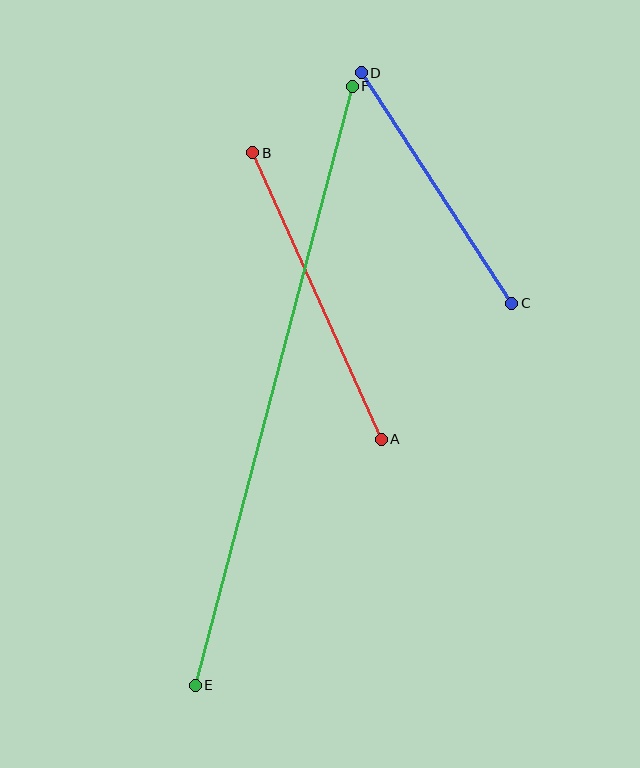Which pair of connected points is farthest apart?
Points E and F are farthest apart.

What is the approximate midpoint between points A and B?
The midpoint is at approximately (317, 296) pixels.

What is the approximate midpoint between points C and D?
The midpoint is at approximately (437, 188) pixels.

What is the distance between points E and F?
The distance is approximately 619 pixels.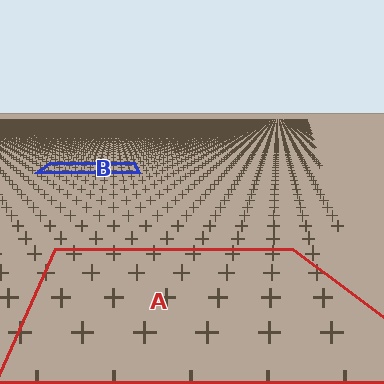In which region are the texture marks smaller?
The texture marks are smaller in region B, because it is farther away.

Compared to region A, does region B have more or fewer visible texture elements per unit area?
Region B has more texture elements per unit area — they are packed more densely because it is farther away.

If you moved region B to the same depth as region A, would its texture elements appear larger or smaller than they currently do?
They would appear larger. At a closer depth, the same texture elements are projected at a bigger on-screen size.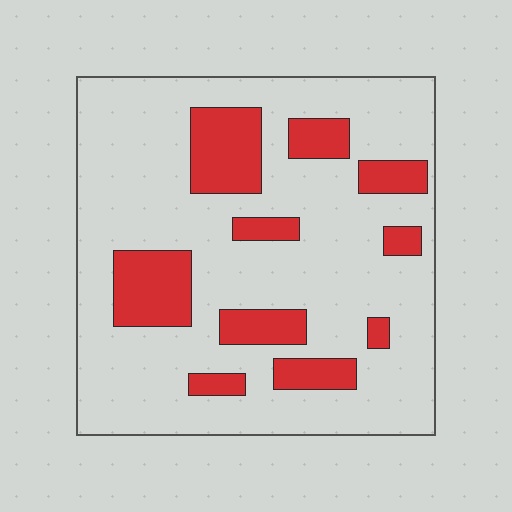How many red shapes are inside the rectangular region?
10.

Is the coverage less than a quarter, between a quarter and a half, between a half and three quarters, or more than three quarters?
Less than a quarter.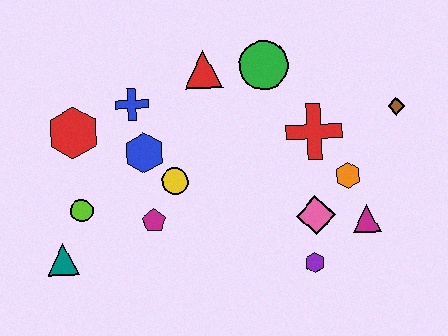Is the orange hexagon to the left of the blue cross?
No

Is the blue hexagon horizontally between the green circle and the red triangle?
No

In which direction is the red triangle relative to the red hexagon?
The red triangle is to the right of the red hexagon.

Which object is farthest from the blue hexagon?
The brown diamond is farthest from the blue hexagon.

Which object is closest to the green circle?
The red triangle is closest to the green circle.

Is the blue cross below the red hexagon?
No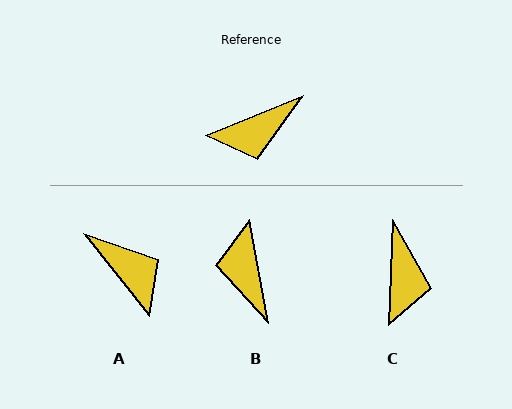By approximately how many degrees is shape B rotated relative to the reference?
Approximately 102 degrees clockwise.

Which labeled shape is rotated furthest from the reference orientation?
A, about 106 degrees away.